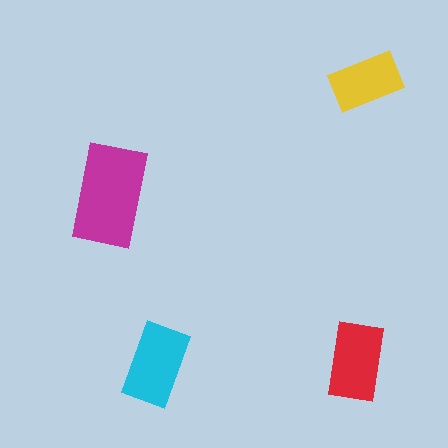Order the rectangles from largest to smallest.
the magenta one, the cyan one, the red one, the yellow one.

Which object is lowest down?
The cyan rectangle is bottommost.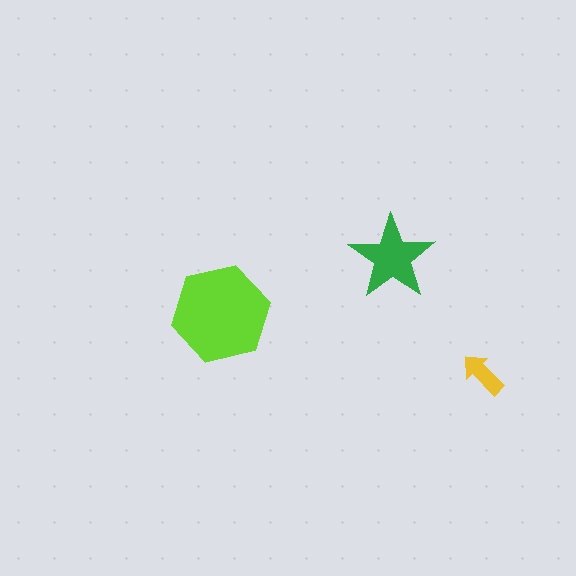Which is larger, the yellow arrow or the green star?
The green star.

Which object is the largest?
The lime hexagon.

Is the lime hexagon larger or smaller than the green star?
Larger.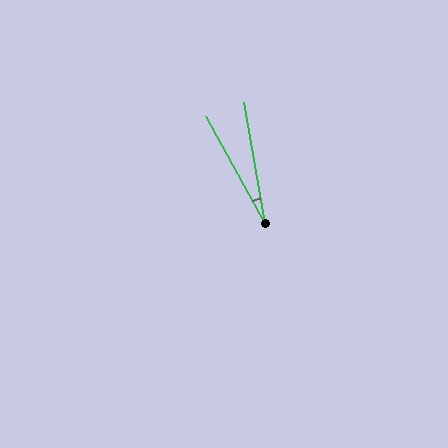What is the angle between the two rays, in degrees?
Approximately 19 degrees.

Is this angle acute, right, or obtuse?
It is acute.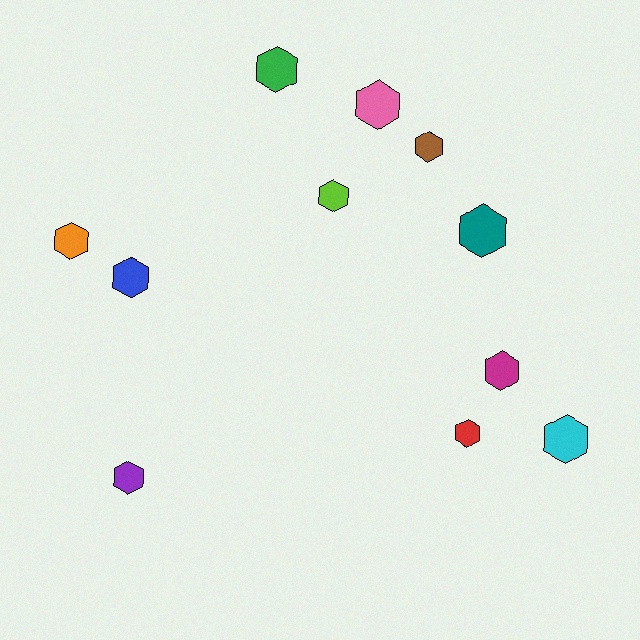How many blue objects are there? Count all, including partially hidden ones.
There is 1 blue object.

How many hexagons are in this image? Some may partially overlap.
There are 11 hexagons.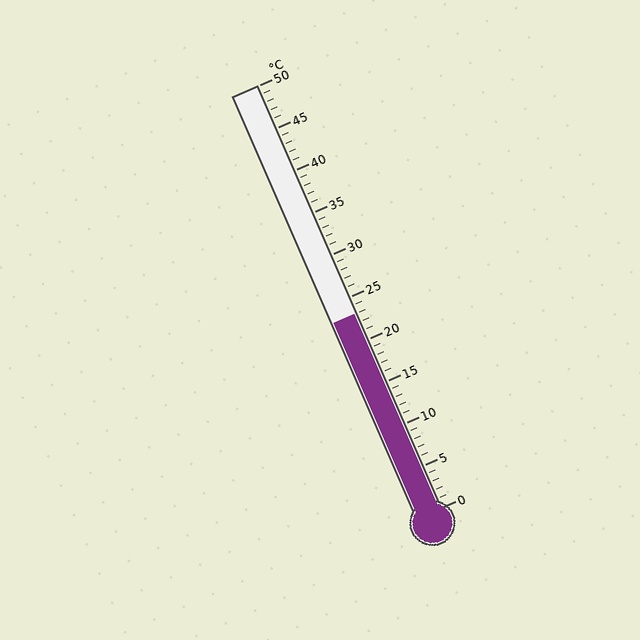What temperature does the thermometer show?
The thermometer shows approximately 23°C.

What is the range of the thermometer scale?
The thermometer scale ranges from 0°C to 50°C.